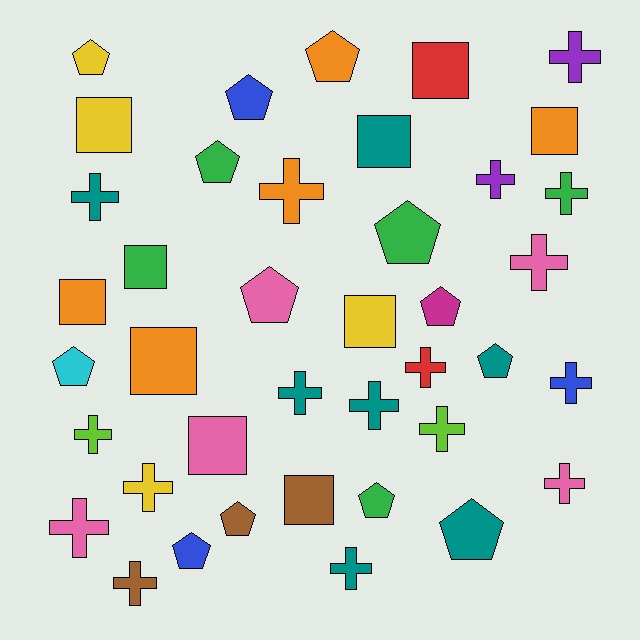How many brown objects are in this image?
There are 3 brown objects.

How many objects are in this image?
There are 40 objects.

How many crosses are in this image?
There are 17 crosses.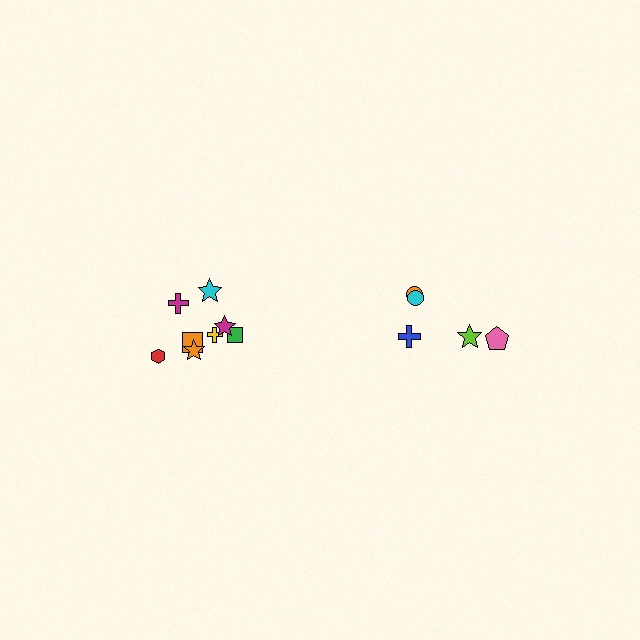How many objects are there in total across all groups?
There are 13 objects.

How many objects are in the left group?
There are 8 objects.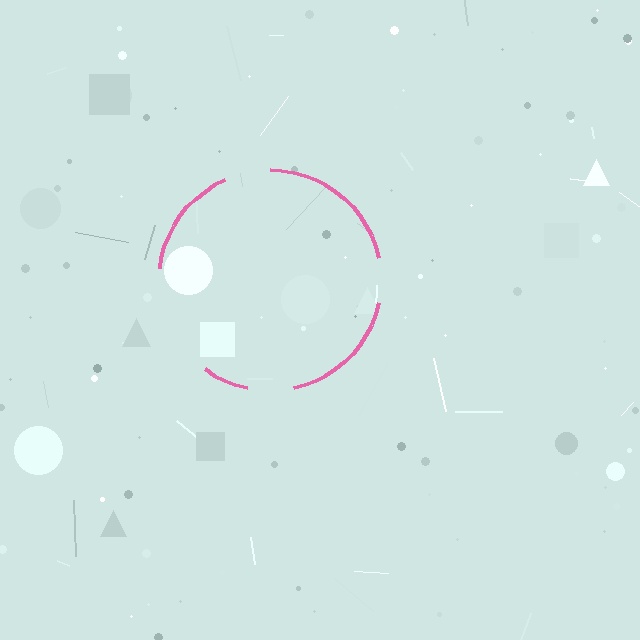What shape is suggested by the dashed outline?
The dashed outline suggests a circle.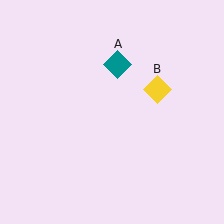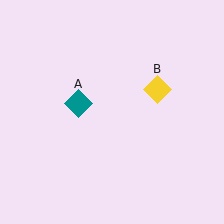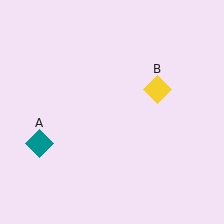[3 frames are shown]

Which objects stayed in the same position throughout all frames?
Yellow diamond (object B) remained stationary.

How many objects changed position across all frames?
1 object changed position: teal diamond (object A).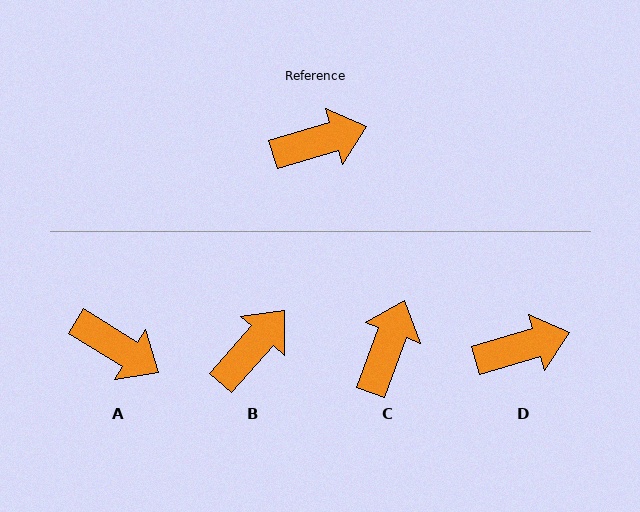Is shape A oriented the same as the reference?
No, it is off by about 48 degrees.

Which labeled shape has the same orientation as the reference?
D.